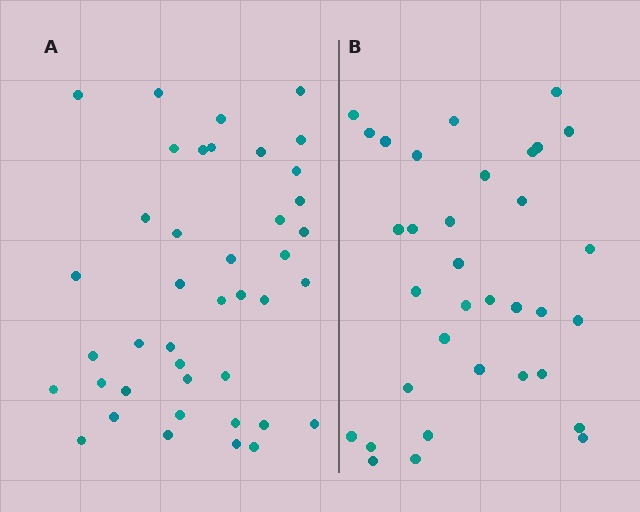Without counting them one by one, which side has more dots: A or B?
Region A (the left region) has more dots.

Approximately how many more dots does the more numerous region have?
Region A has roughly 8 or so more dots than region B.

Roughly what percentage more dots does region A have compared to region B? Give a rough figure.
About 20% more.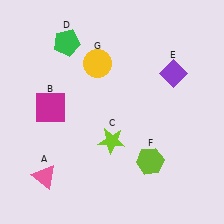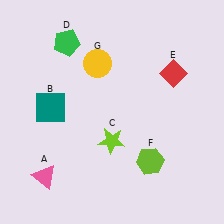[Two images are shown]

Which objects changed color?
B changed from magenta to teal. E changed from purple to red.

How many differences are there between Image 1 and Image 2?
There are 2 differences between the two images.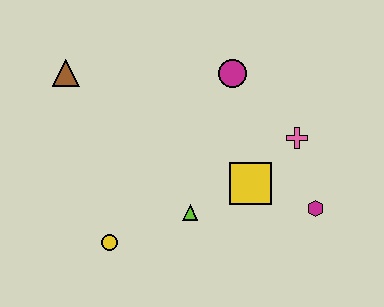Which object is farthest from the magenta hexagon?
The brown triangle is farthest from the magenta hexagon.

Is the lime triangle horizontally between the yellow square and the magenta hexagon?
No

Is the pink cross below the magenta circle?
Yes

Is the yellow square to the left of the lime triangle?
No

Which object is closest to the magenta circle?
The pink cross is closest to the magenta circle.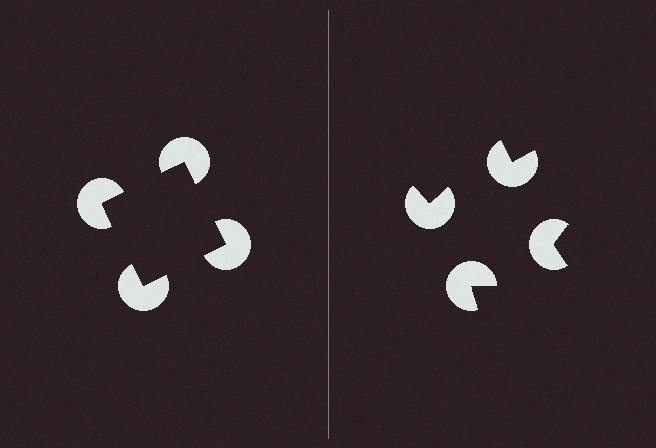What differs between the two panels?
The pac-man discs are positioned identically on both sides; only the wedge orientations differ. On the left they align to a square; on the right they are misaligned.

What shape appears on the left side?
An illusory square.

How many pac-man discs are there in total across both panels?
8 — 4 on each side.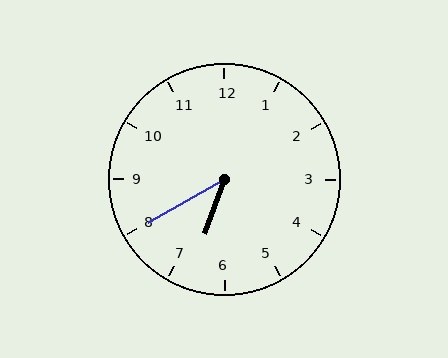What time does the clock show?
6:40.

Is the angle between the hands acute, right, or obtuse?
It is acute.